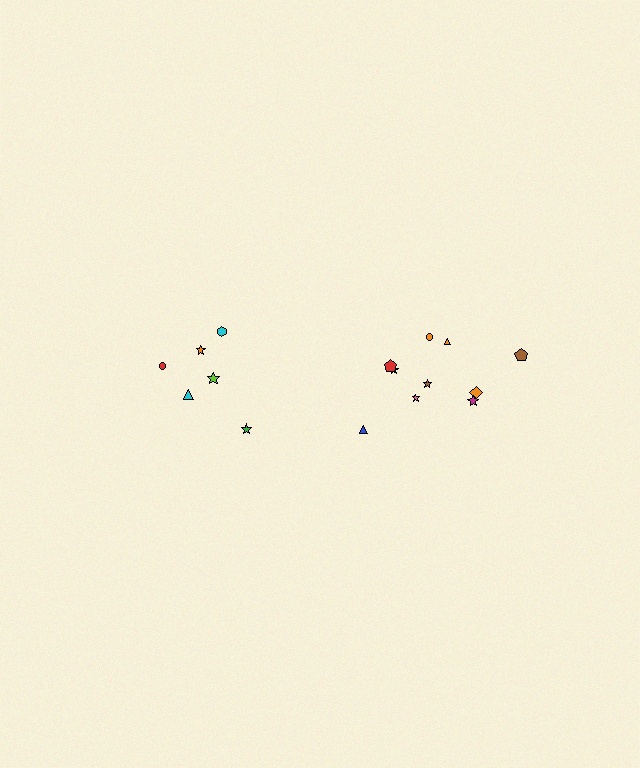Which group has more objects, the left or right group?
The right group.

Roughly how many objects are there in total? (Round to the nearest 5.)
Roughly 15 objects in total.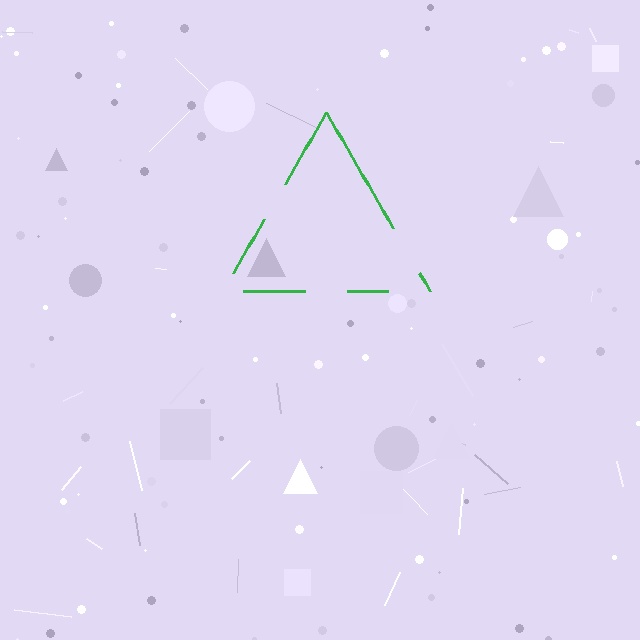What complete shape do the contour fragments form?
The contour fragments form a triangle.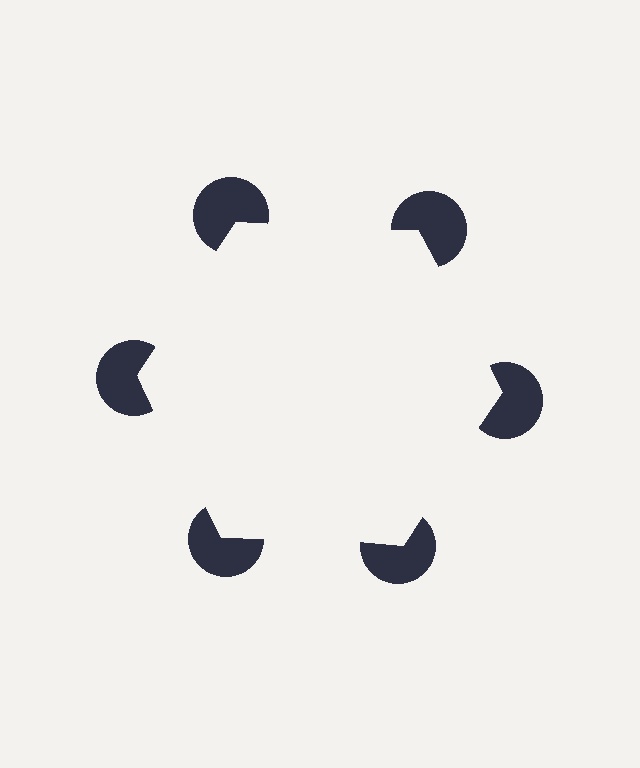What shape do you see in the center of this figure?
An illusory hexagon — its edges are inferred from the aligned wedge cuts in the pac-man discs, not physically drawn.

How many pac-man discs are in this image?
There are 6 — one at each vertex of the illusory hexagon.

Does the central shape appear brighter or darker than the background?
It typically appears slightly brighter than the background, even though no actual brightness change is drawn.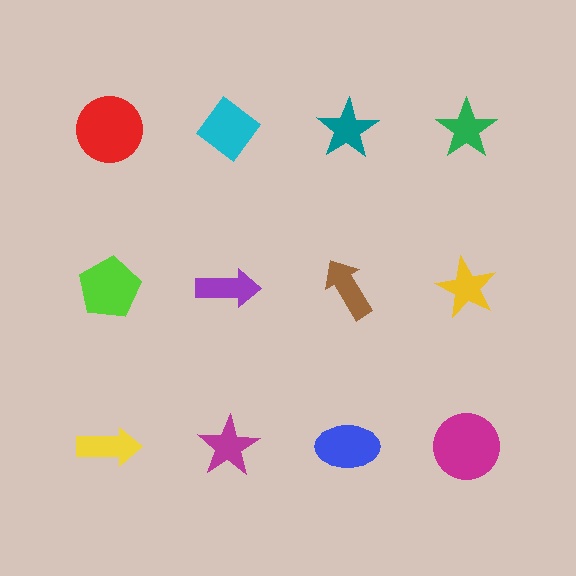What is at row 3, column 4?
A magenta circle.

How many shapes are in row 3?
4 shapes.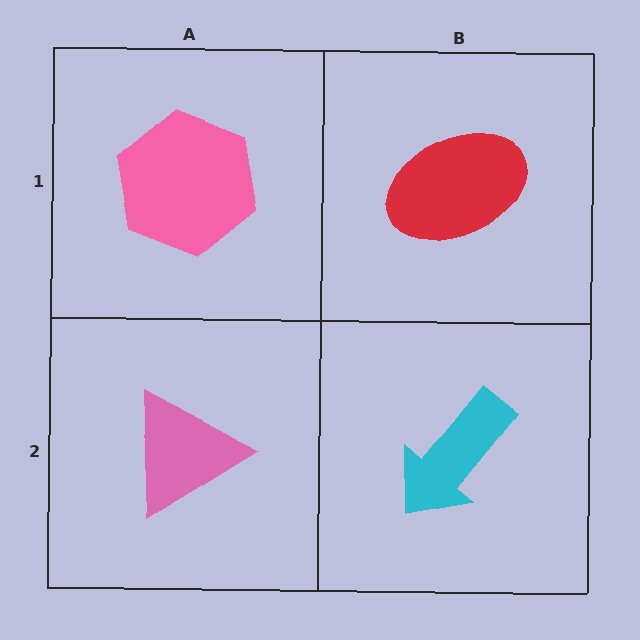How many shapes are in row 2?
2 shapes.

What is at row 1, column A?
A pink hexagon.